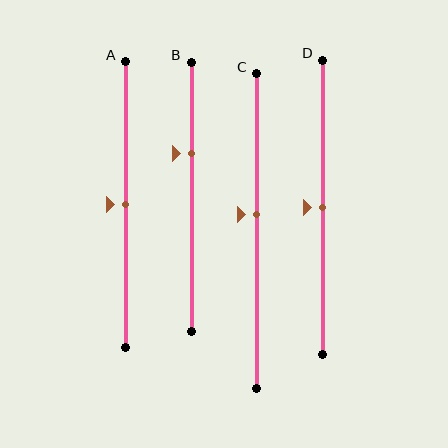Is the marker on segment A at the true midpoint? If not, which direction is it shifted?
Yes, the marker on segment A is at the true midpoint.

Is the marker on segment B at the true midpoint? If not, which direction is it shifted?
No, the marker on segment B is shifted upward by about 16% of the segment length.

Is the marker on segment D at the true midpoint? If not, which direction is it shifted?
Yes, the marker on segment D is at the true midpoint.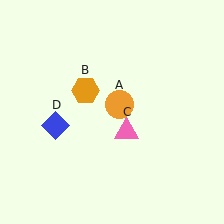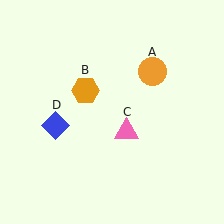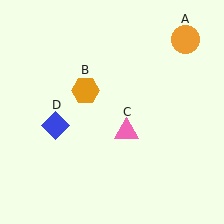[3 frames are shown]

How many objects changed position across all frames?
1 object changed position: orange circle (object A).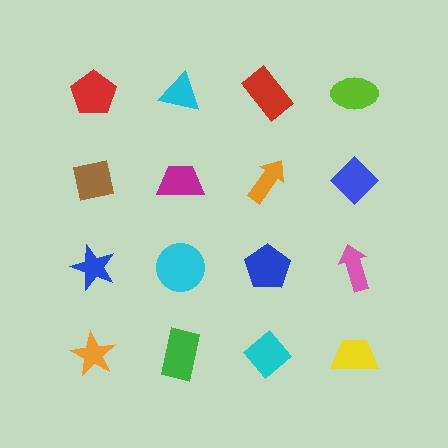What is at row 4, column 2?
A green rectangle.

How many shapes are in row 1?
4 shapes.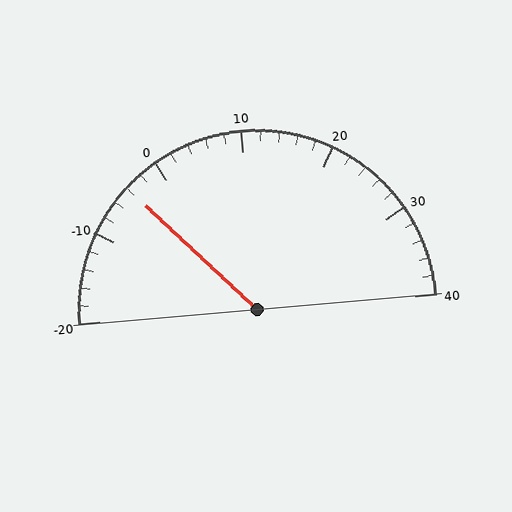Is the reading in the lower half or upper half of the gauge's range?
The reading is in the lower half of the range (-20 to 40).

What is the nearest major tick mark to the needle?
The nearest major tick mark is 0.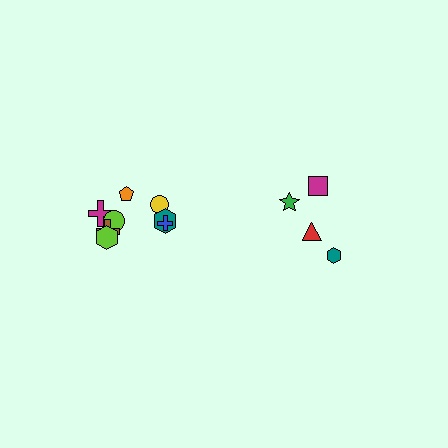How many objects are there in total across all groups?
There are 12 objects.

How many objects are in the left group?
There are 8 objects.